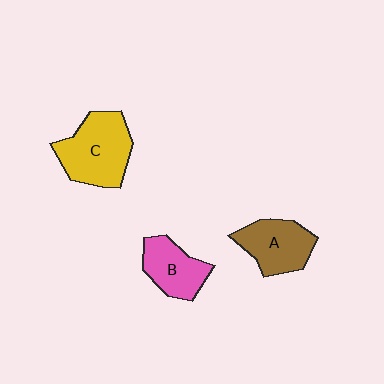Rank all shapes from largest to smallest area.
From largest to smallest: C (yellow), A (brown), B (pink).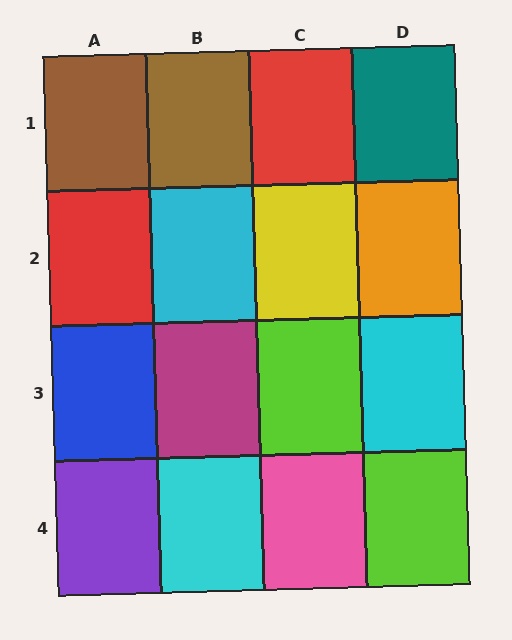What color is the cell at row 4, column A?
Purple.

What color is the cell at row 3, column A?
Blue.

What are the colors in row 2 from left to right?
Red, cyan, yellow, orange.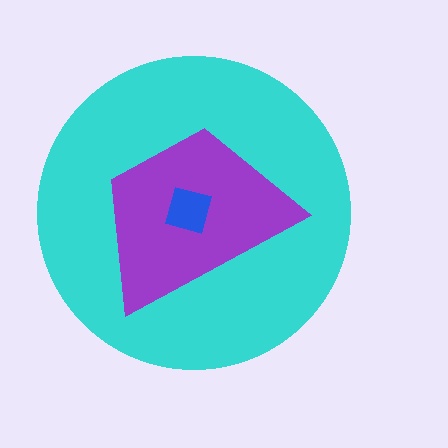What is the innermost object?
The blue diamond.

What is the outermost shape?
The cyan circle.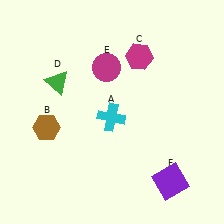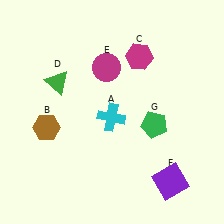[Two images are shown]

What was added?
A green pentagon (G) was added in Image 2.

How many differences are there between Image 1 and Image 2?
There is 1 difference between the two images.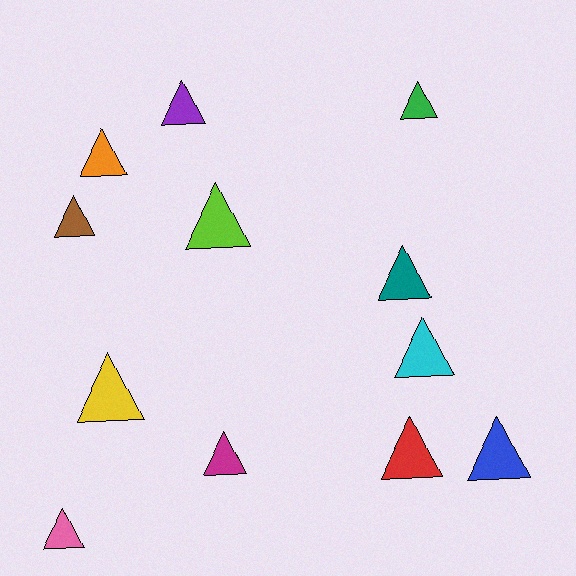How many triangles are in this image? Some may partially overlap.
There are 12 triangles.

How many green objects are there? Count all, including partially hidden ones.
There is 1 green object.